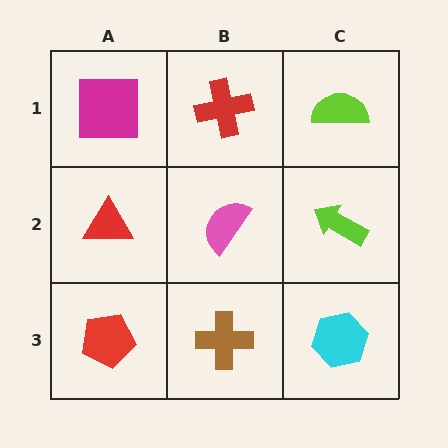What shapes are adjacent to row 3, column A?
A red triangle (row 2, column A), a brown cross (row 3, column B).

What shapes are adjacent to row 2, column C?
A lime semicircle (row 1, column C), a cyan hexagon (row 3, column C), a pink semicircle (row 2, column B).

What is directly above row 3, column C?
A lime arrow.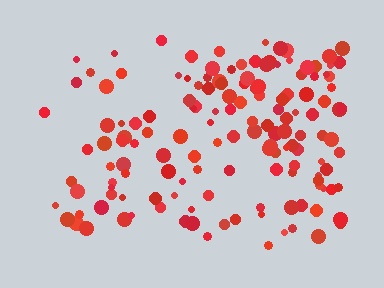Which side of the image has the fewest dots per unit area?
The left.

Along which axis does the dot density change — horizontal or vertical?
Horizontal.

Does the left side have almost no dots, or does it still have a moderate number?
Still a moderate number, just noticeably fewer than the right.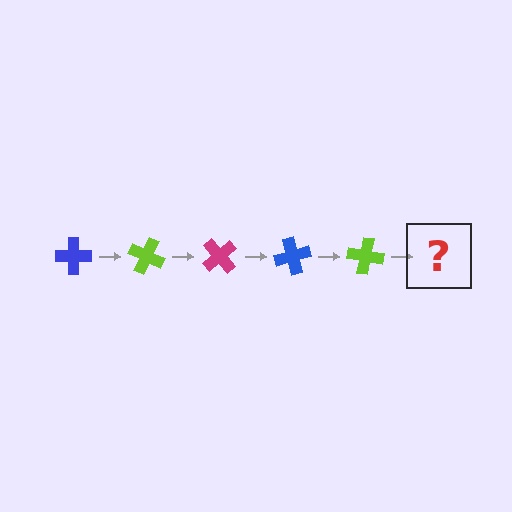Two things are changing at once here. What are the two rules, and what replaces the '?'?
The two rules are that it rotates 25 degrees each step and the color cycles through blue, lime, and magenta. The '?' should be a magenta cross, rotated 125 degrees from the start.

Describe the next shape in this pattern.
It should be a magenta cross, rotated 125 degrees from the start.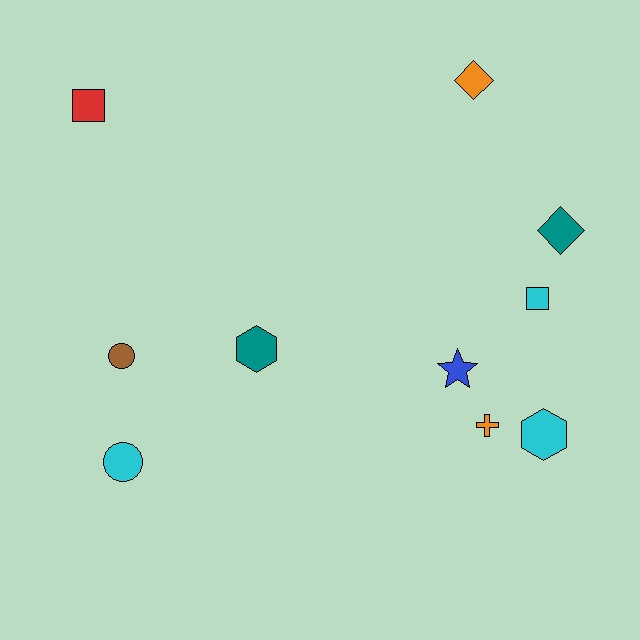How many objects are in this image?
There are 10 objects.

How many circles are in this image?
There are 2 circles.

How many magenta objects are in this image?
There are no magenta objects.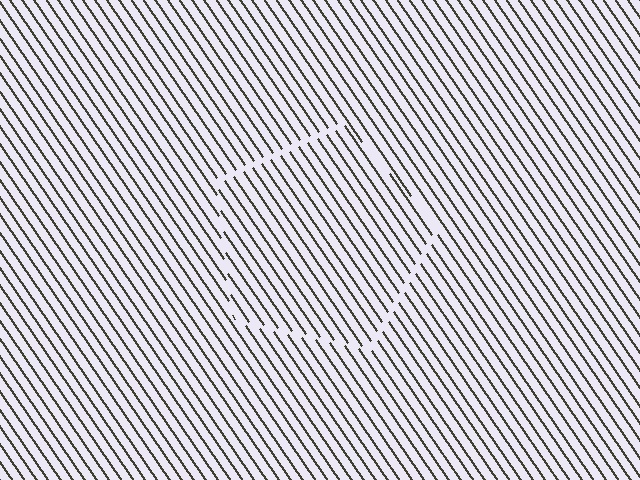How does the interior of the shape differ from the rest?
The interior of the shape contains the same grating, shifted by half a period — the contour is defined by the phase discontinuity where line-ends from the inner and outer gratings abut.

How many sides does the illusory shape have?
5 sides — the line-ends trace a pentagon.